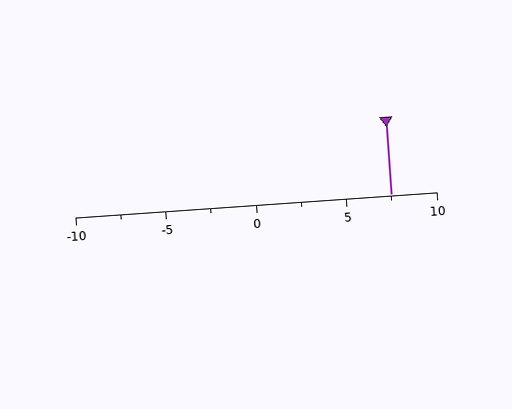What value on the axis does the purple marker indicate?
The marker indicates approximately 7.5.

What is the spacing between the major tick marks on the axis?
The major ticks are spaced 5 apart.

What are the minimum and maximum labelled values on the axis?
The axis runs from -10 to 10.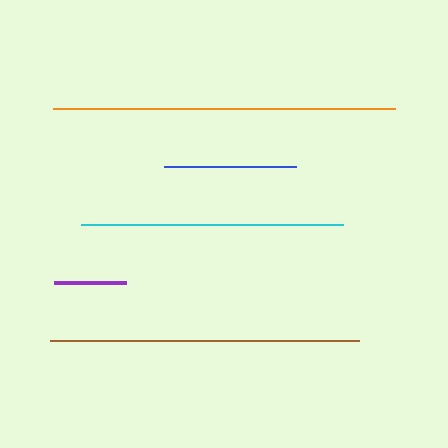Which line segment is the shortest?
The purple line is the shortest at approximately 72 pixels.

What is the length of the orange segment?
The orange segment is approximately 342 pixels long.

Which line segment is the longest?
The orange line is the longest at approximately 342 pixels.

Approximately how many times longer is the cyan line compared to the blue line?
The cyan line is approximately 2.0 times the length of the blue line.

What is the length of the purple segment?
The purple segment is approximately 72 pixels long.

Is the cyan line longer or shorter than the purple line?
The cyan line is longer than the purple line.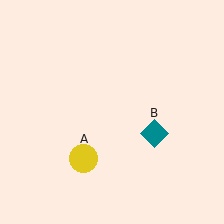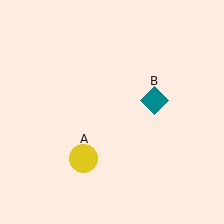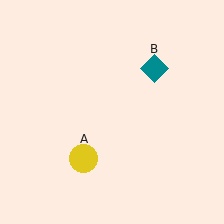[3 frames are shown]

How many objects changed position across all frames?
1 object changed position: teal diamond (object B).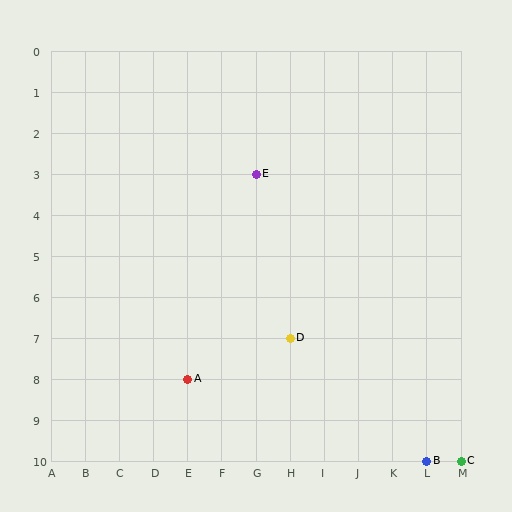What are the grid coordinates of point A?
Point A is at grid coordinates (E, 8).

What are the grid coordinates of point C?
Point C is at grid coordinates (M, 10).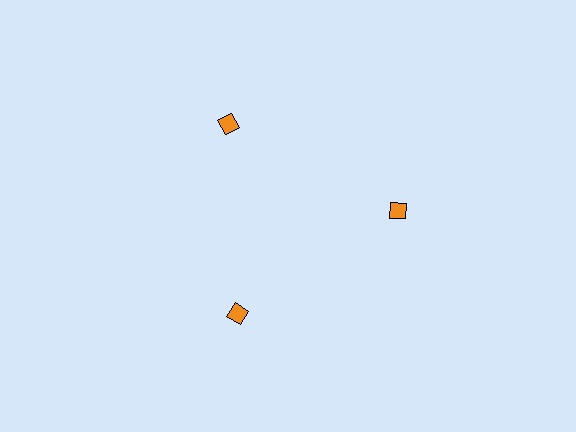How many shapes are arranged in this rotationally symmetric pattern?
There are 3 shapes, arranged in 3 groups of 1.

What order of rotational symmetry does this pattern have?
This pattern has 3-fold rotational symmetry.